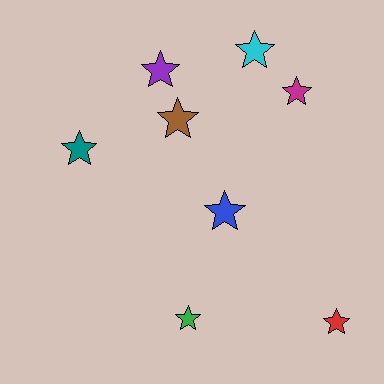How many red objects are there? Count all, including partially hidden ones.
There is 1 red object.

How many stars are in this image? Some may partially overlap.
There are 8 stars.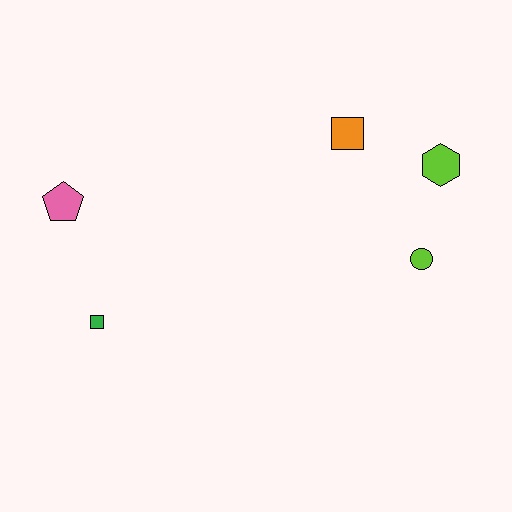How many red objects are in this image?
There are no red objects.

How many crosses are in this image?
There are no crosses.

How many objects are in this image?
There are 5 objects.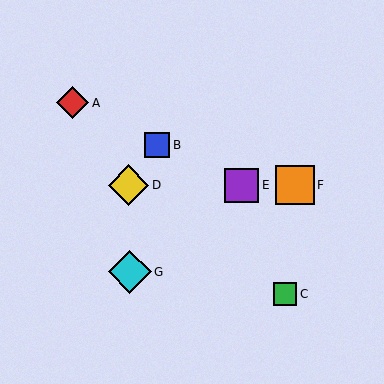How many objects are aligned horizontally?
3 objects (D, E, F) are aligned horizontally.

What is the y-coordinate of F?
Object F is at y≈185.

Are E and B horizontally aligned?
No, E is at y≈185 and B is at y≈145.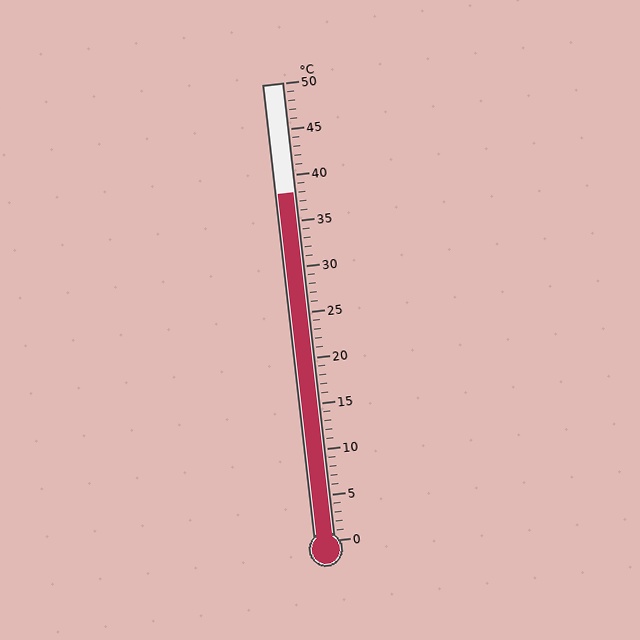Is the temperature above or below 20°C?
The temperature is above 20°C.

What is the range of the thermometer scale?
The thermometer scale ranges from 0°C to 50°C.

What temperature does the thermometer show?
The thermometer shows approximately 38°C.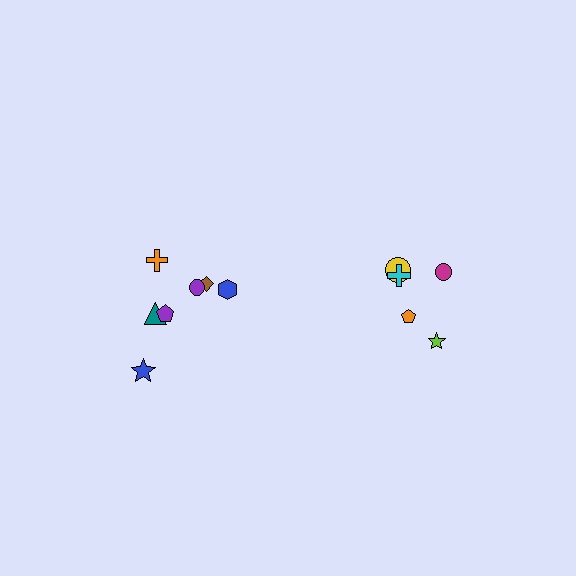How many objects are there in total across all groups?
There are 12 objects.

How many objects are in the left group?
There are 7 objects.